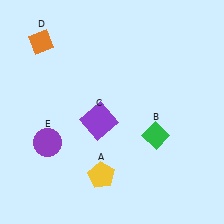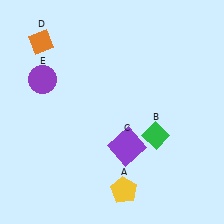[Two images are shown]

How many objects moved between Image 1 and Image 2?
3 objects moved between the two images.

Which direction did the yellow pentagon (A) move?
The yellow pentagon (A) moved right.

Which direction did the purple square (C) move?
The purple square (C) moved right.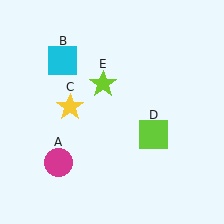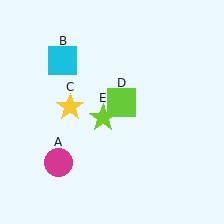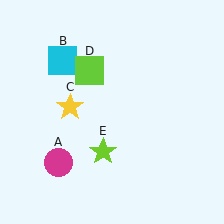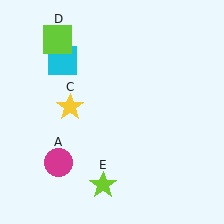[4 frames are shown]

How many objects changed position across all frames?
2 objects changed position: lime square (object D), lime star (object E).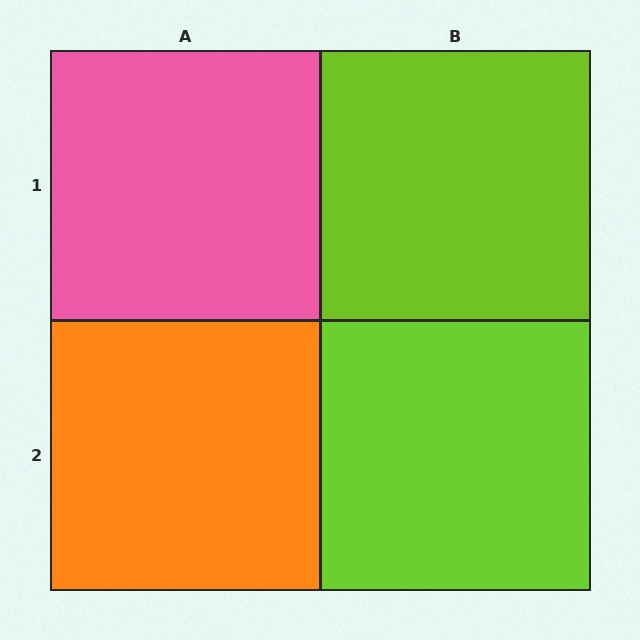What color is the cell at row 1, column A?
Pink.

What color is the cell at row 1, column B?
Lime.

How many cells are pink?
1 cell is pink.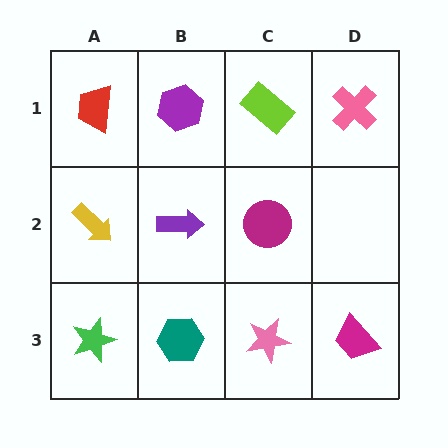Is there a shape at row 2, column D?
No, that cell is empty.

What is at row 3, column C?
A pink star.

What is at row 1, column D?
A pink cross.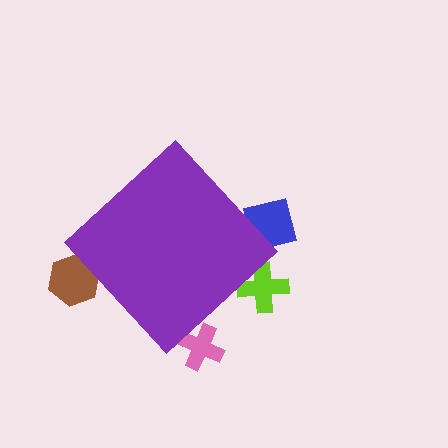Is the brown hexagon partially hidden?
Yes, the brown hexagon is partially hidden behind the purple diamond.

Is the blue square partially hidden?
Yes, the blue square is partially hidden behind the purple diamond.